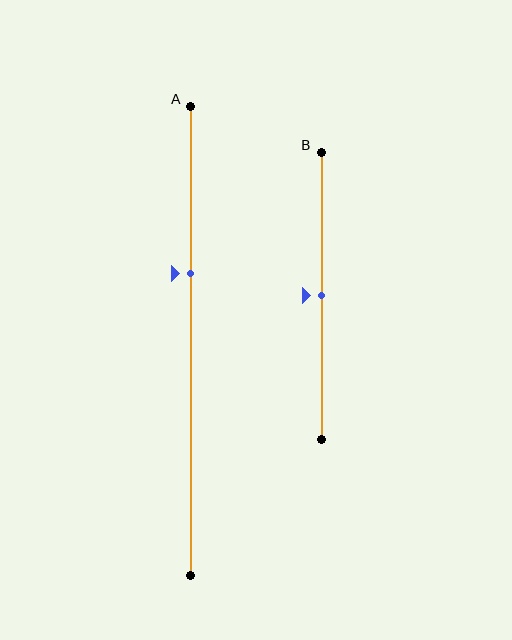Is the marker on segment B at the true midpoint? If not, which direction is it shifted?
Yes, the marker on segment B is at the true midpoint.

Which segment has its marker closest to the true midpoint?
Segment B has its marker closest to the true midpoint.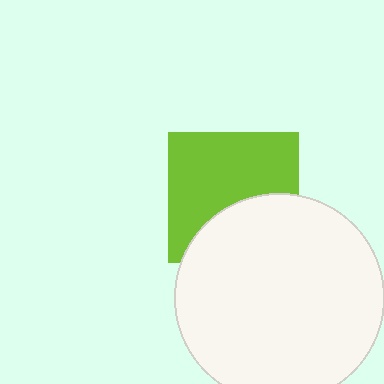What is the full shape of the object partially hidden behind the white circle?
The partially hidden object is a lime square.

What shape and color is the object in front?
The object in front is a white circle.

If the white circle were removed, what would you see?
You would see the complete lime square.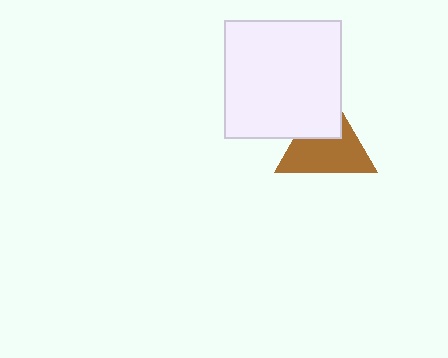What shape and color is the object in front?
The object in front is a white square.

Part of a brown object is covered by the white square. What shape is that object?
It is a triangle.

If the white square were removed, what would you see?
You would see the complete brown triangle.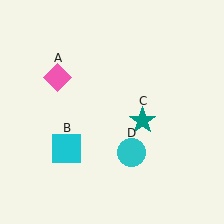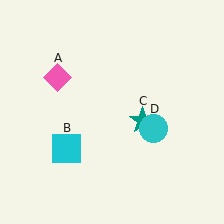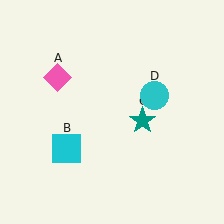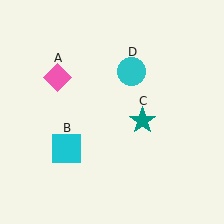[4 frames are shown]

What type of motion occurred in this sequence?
The cyan circle (object D) rotated counterclockwise around the center of the scene.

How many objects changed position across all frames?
1 object changed position: cyan circle (object D).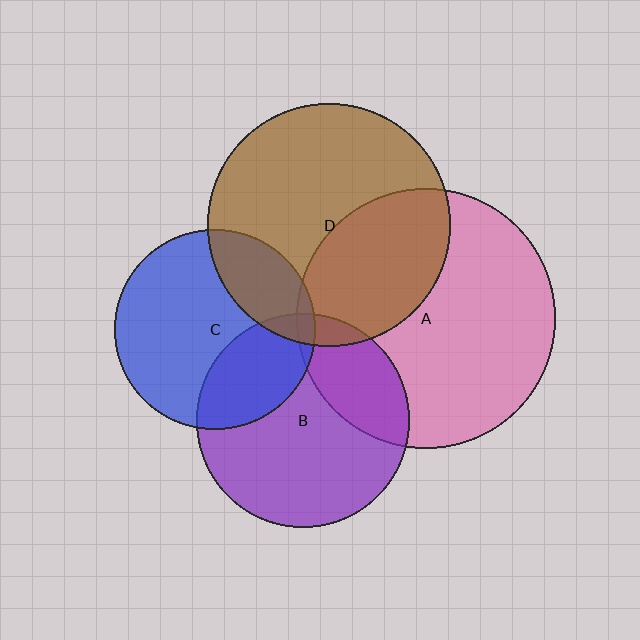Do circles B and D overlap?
Yes.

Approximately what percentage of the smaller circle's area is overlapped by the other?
Approximately 5%.